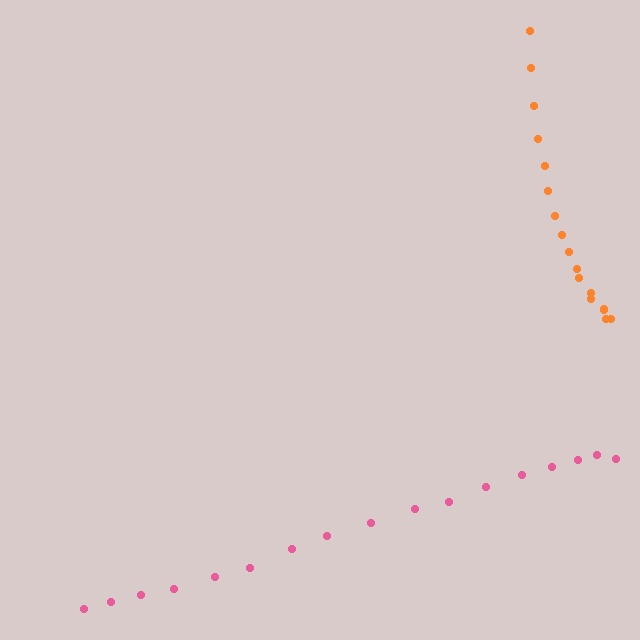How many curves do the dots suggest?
There are 2 distinct paths.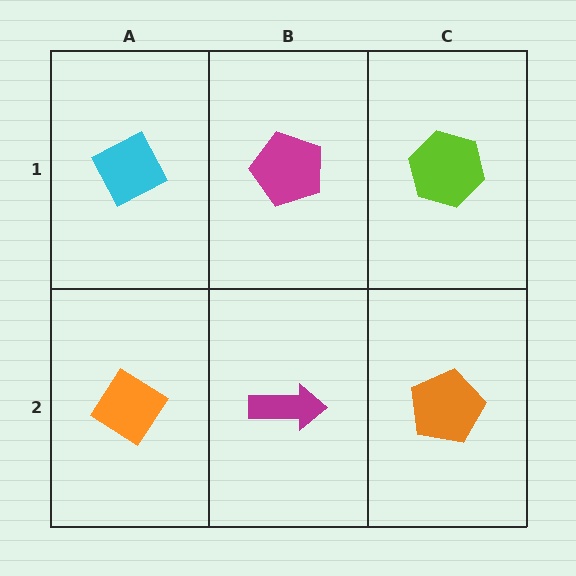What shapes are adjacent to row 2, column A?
A cyan diamond (row 1, column A), a magenta arrow (row 2, column B).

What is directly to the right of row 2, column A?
A magenta arrow.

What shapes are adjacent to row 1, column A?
An orange diamond (row 2, column A), a magenta pentagon (row 1, column B).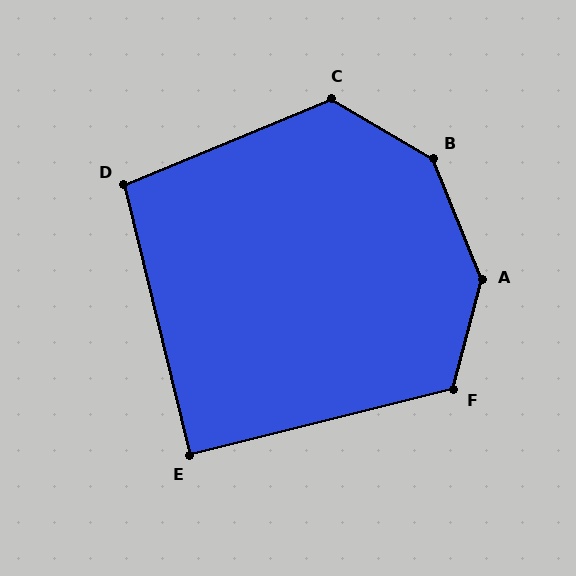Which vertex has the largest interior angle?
A, at approximately 143 degrees.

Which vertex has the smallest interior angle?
E, at approximately 90 degrees.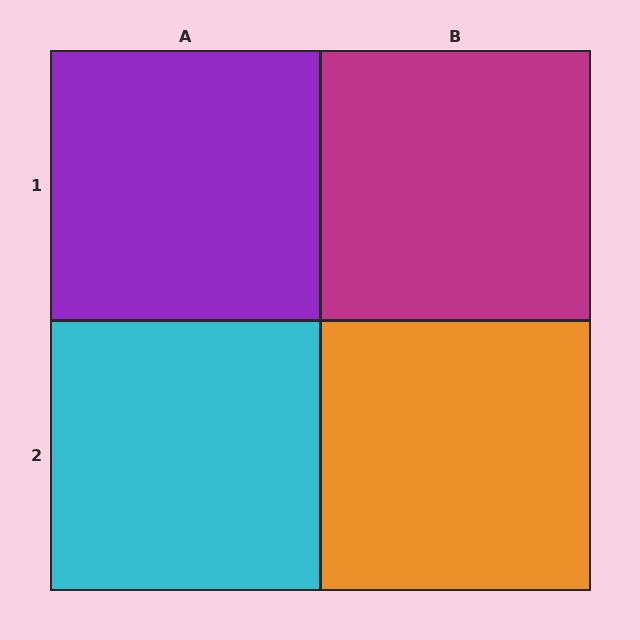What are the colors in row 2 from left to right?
Cyan, orange.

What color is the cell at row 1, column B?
Magenta.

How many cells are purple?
1 cell is purple.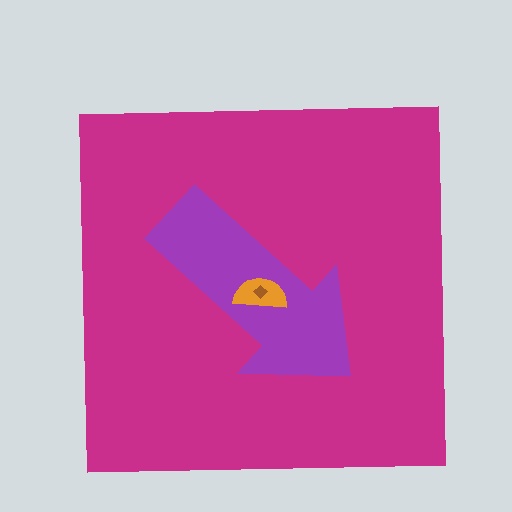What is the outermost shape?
The magenta square.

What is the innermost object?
The brown diamond.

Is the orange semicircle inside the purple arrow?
Yes.